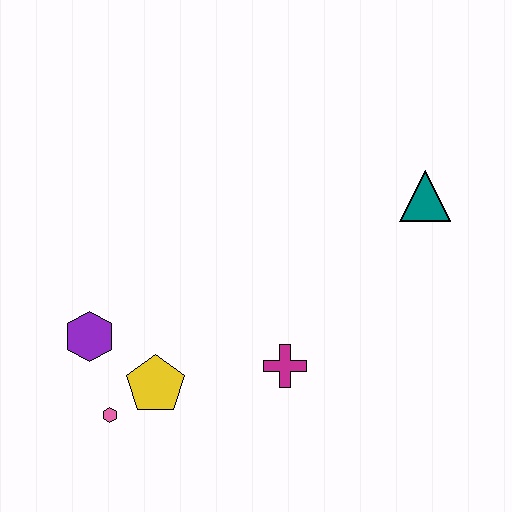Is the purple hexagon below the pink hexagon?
No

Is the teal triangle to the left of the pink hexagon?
No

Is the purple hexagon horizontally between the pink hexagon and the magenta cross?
No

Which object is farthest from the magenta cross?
The teal triangle is farthest from the magenta cross.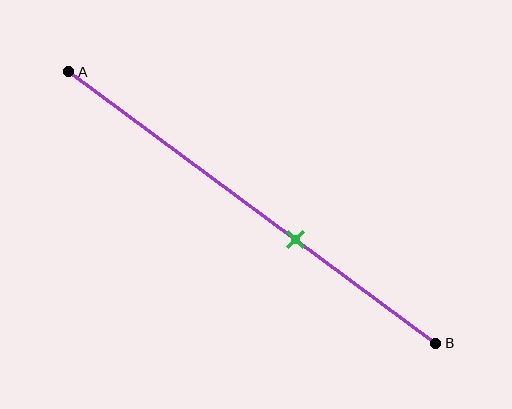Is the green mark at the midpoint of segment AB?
No, the mark is at about 60% from A, not at the 50% midpoint.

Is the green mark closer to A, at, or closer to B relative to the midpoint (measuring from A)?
The green mark is closer to point B than the midpoint of segment AB.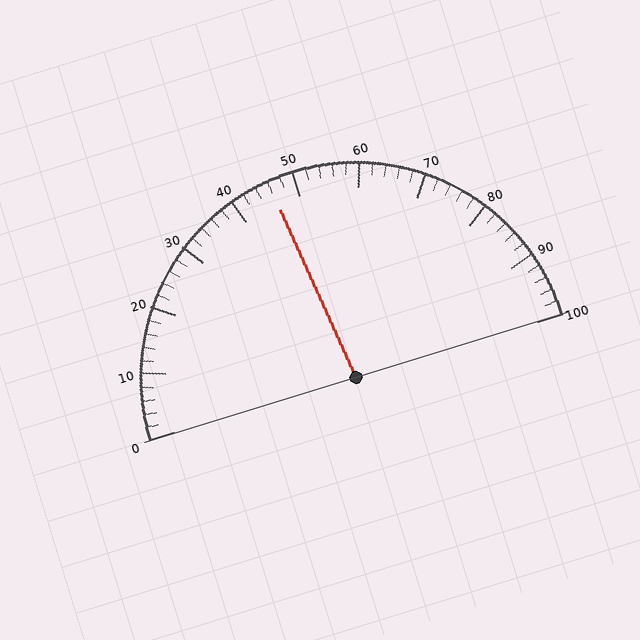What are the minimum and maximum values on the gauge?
The gauge ranges from 0 to 100.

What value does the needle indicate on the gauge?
The needle indicates approximately 46.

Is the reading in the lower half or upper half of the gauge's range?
The reading is in the lower half of the range (0 to 100).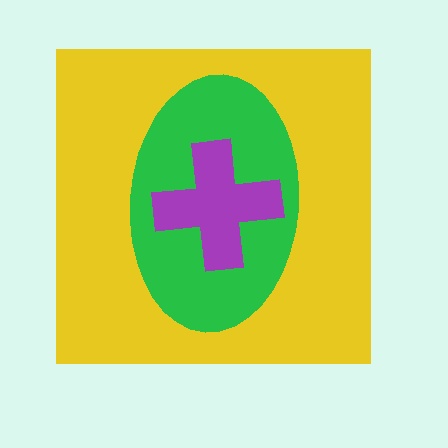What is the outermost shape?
The yellow square.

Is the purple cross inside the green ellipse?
Yes.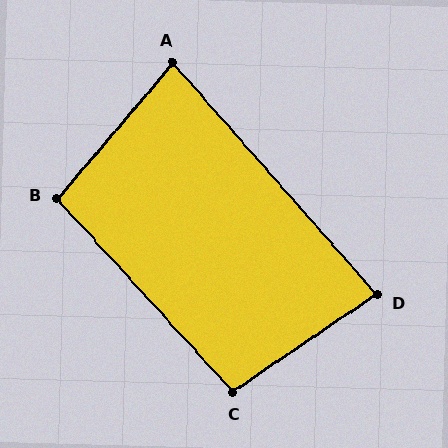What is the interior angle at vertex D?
Approximately 83 degrees (acute).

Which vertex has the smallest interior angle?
A, at approximately 82 degrees.